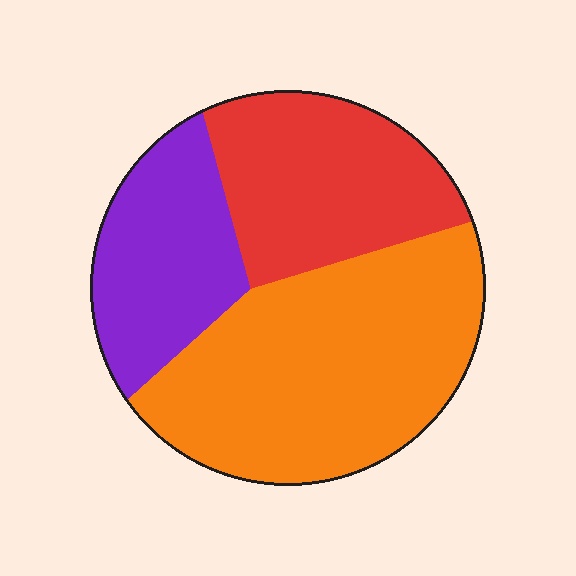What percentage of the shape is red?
Red takes up about one quarter (1/4) of the shape.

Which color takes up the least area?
Purple, at roughly 25%.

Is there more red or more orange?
Orange.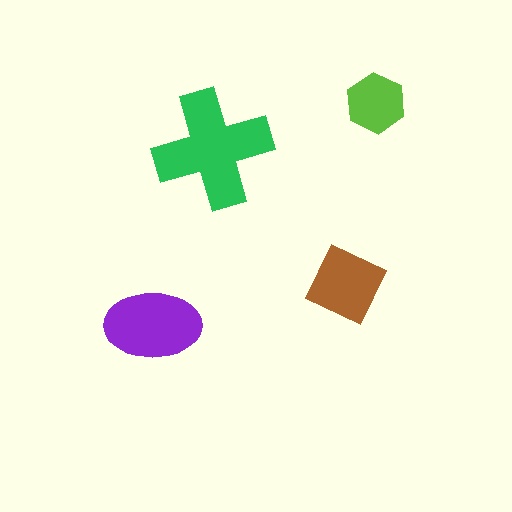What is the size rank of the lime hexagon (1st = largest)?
4th.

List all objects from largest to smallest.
The green cross, the purple ellipse, the brown square, the lime hexagon.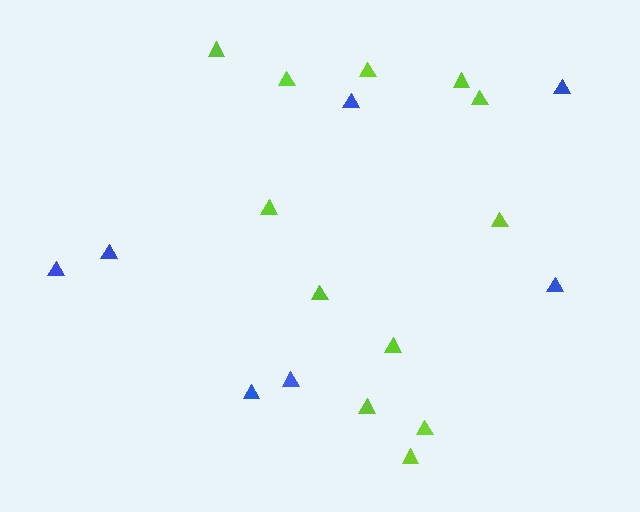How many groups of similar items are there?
There are 2 groups: one group of blue triangles (7) and one group of lime triangles (12).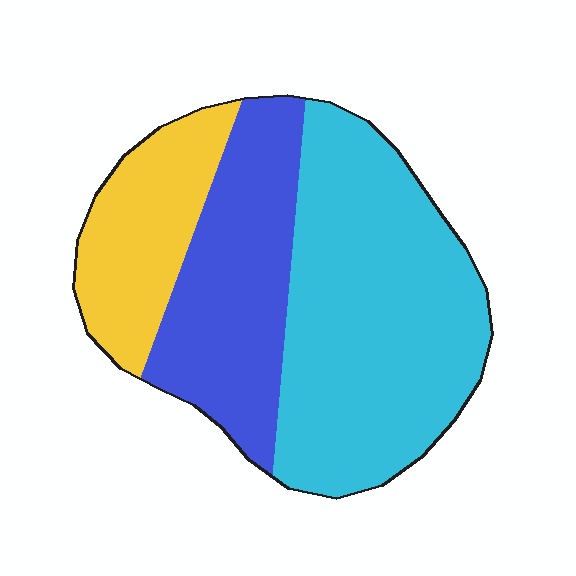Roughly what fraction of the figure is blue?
Blue covers 29% of the figure.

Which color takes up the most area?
Cyan, at roughly 50%.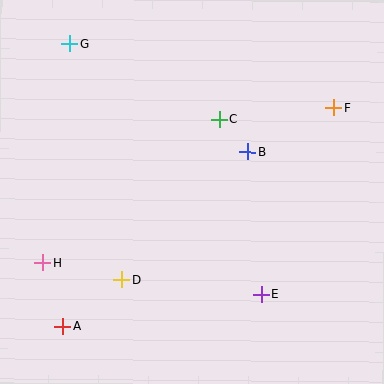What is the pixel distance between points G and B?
The distance between G and B is 209 pixels.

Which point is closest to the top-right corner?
Point F is closest to the top-right corner.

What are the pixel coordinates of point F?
Point F is at (334, 108).